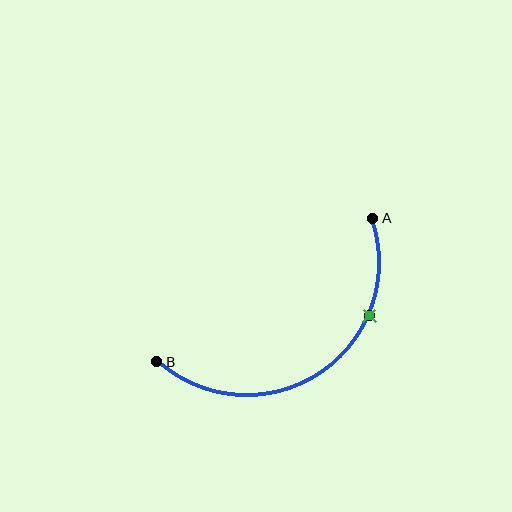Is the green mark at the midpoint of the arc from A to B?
No. The green mark lies on the arc but is closer to endpoint A. The arc midpoint would be at the point on the curve equidistant along the arc from both A and B.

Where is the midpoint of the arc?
The arc midpoint is the point on the curve farthest from the straight line joining A and B. It sits below that line.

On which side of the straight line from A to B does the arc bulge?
The arc bulges below the straight line connecting A and B.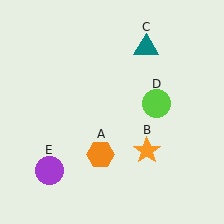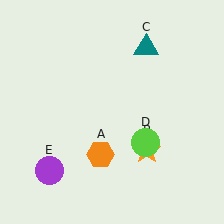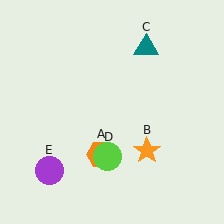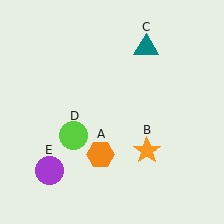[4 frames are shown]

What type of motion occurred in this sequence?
The lime circle (object D) rotated clockwise around the center of the scene.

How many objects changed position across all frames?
1 object changed position: lime circle (object D).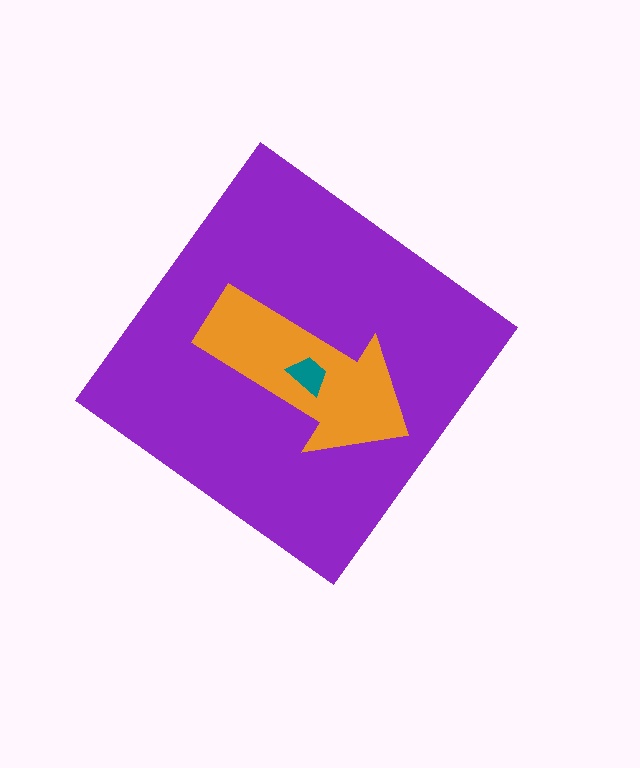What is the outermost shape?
The purple diamond.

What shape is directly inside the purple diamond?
The orange arrow.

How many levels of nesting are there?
3.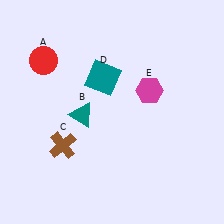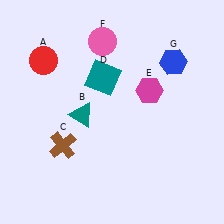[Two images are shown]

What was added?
A pink circle (F), a blue hexagon (G) were added in Image 2.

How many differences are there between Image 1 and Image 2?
There are 2 differences between the two images.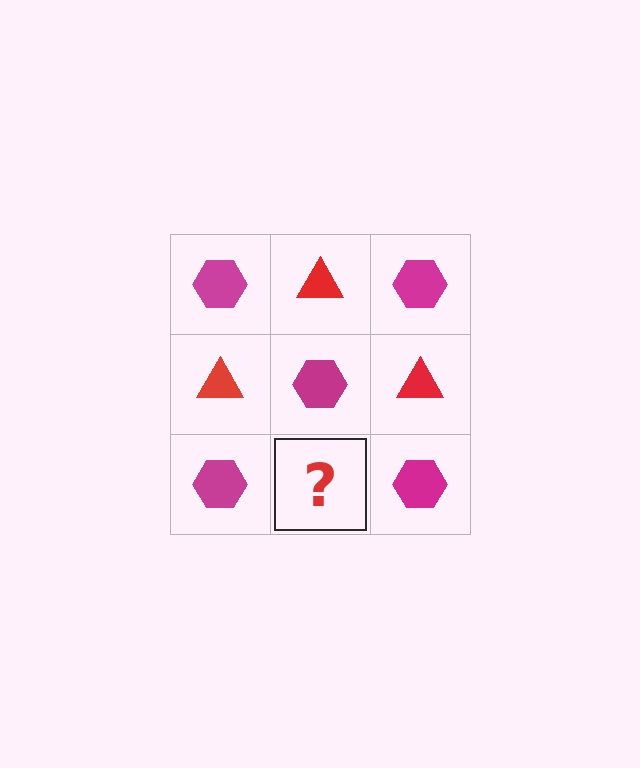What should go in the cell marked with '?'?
The missing cell should contain a red triangle.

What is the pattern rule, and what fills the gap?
The rule is that it alternates magenta hexagon and red triangle in a checkerboard pattern. The gap should be filled with a red triangle.